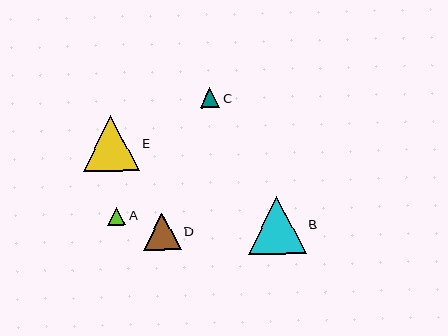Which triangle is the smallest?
Triangle A is the smallest with a size of approximately 18 pixels.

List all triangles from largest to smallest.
From largest to smallest: B, E, D, C, A.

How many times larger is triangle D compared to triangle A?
Triangle D is approximately 2.1 times the size of triangle A.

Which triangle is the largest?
Triangle B is the largest with a size of approximately 58 pixels.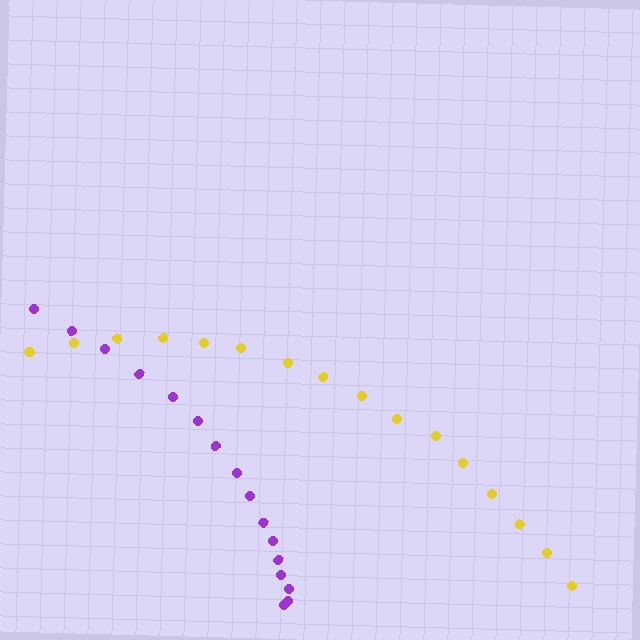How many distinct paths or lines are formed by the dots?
There are 2 distinct paths.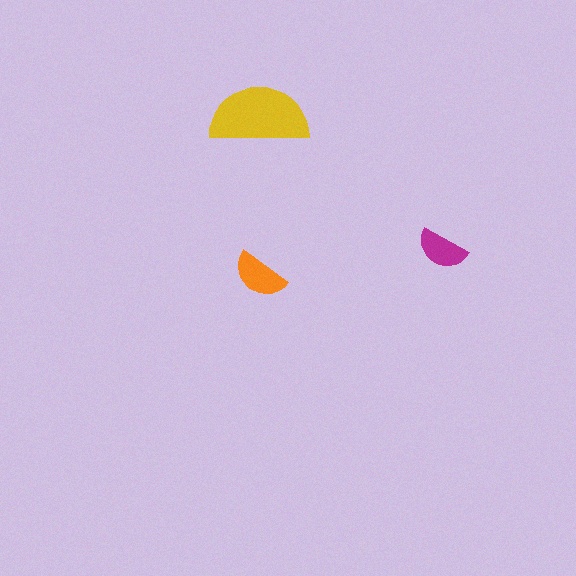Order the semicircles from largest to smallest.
the yellow one, the orange one, the magenta one.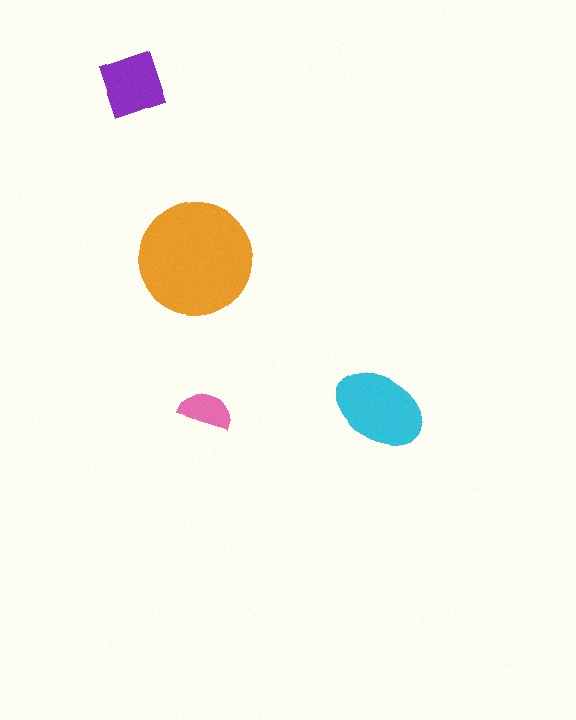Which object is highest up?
The purple diamond is topmost.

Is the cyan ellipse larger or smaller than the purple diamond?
Larger.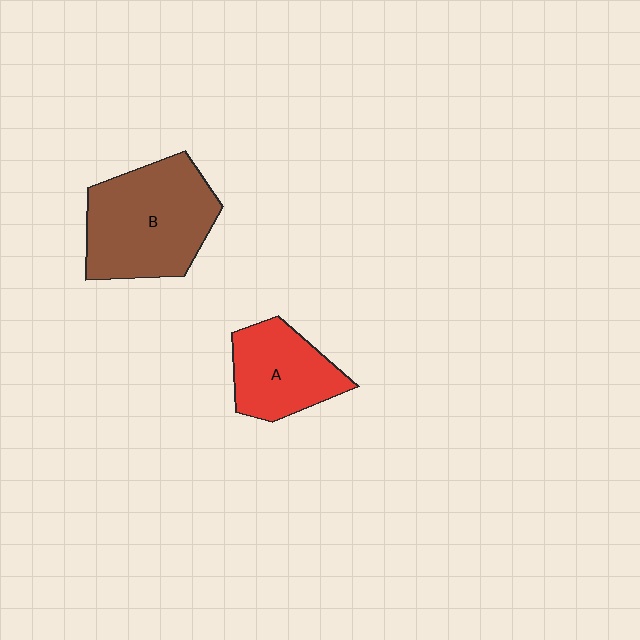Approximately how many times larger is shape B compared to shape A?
Approximately 1.6 times.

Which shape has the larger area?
Shape B (brown).